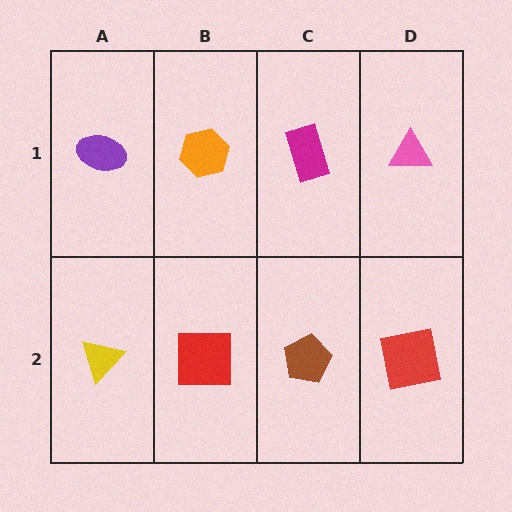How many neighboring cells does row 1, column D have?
2.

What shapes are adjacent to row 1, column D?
A red square (row 2, column D), a magenta rectangle (row 1, column C).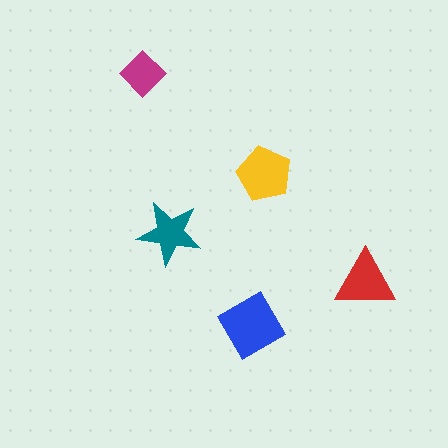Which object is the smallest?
The magenta diamond.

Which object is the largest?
The blue diamond.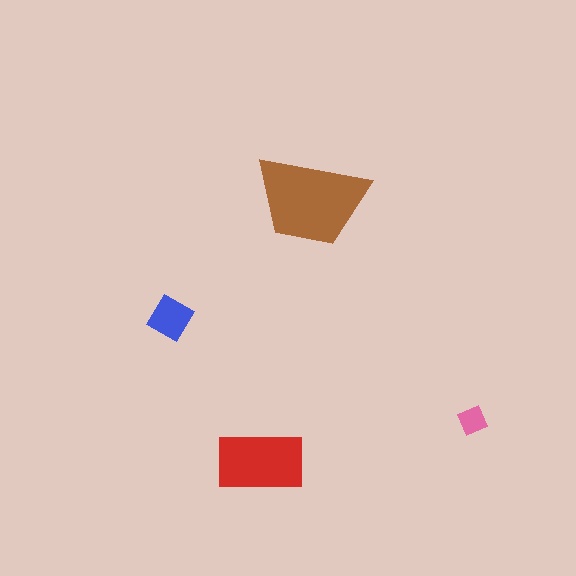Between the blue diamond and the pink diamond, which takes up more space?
The blue diamond.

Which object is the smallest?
The pink diamond.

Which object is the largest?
The brown trapezoid.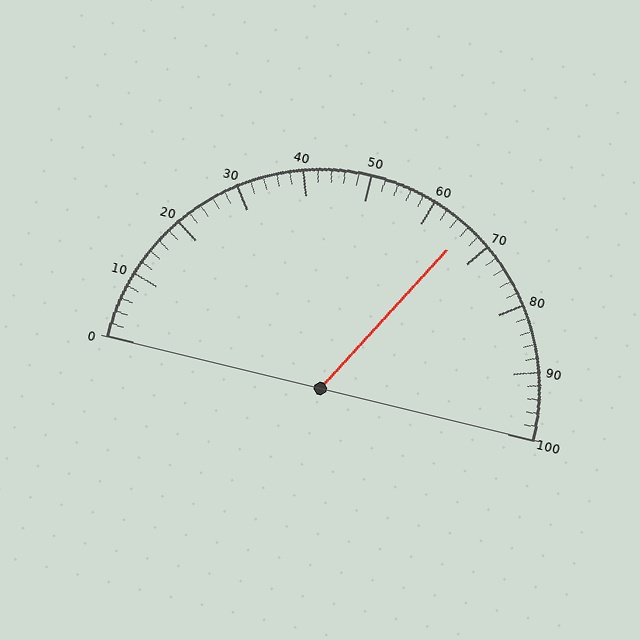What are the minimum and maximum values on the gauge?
The gauge ranges from 0 to 100.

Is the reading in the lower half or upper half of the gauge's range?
The reading is in the upper half of the range (0 to 100).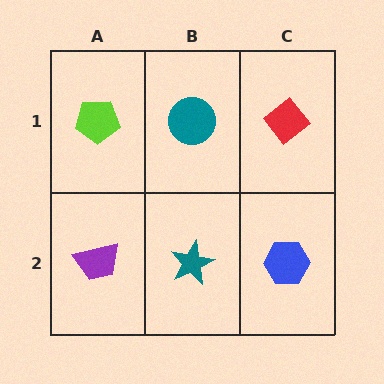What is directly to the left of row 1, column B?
A lime pentagon.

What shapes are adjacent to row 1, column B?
A teal star (row 2, column B), a lime pentagon (row 1, column A), a red diamond (row 1, column C).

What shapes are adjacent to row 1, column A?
A purple trapezoid (row 2, column A), a teal circle (row 1, column B).